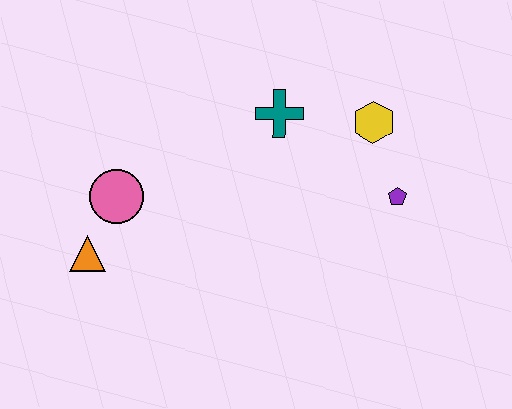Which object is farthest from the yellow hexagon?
The orange triangle is farthest from the yellow hexagon.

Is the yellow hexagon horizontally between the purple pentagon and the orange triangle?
Yes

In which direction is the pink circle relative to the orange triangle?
The pink circle is above the orange triangle.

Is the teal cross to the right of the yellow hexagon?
No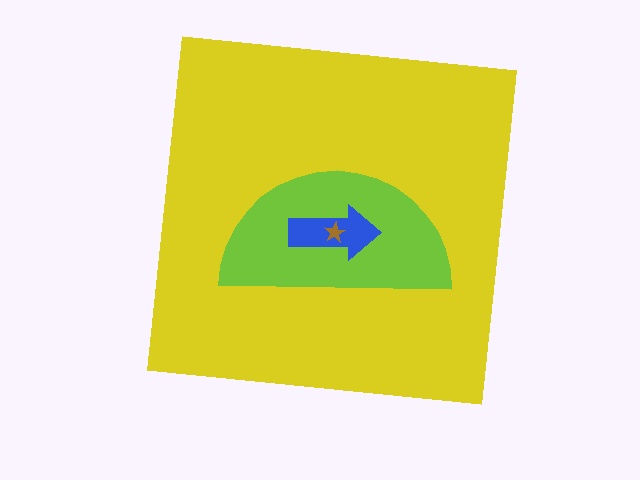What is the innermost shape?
The brown star.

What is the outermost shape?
The yellow square.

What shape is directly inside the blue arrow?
The brown star.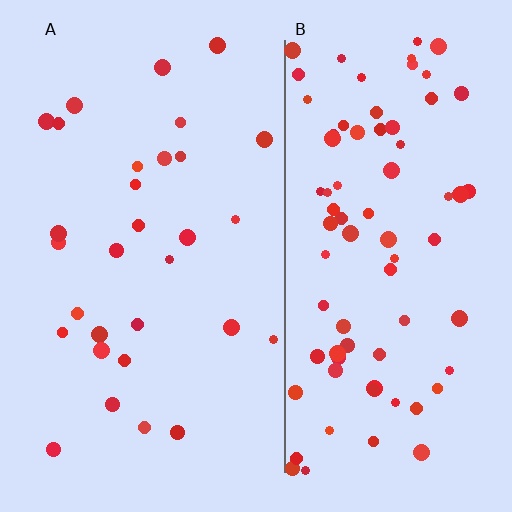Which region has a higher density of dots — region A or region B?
B (the right).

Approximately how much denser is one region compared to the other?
Approximately 2.7× — region B over region A.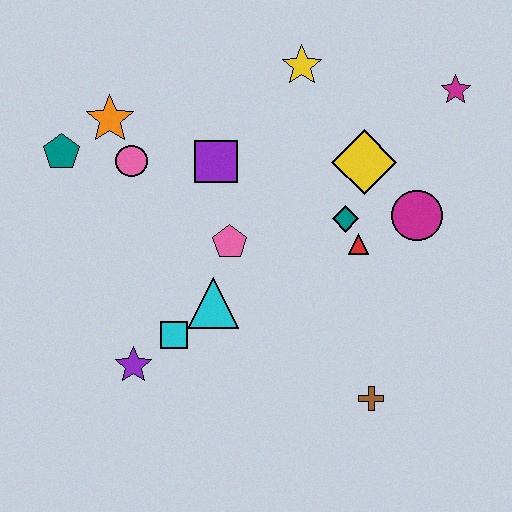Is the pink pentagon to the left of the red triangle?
Yes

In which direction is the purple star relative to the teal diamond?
The purple star is to the left of the teal diamond.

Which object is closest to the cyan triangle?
The cyan square is closest to the cyan triangle.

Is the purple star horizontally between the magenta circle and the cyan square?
No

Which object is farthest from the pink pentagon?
The magenta star is farthest from the pink pentagon.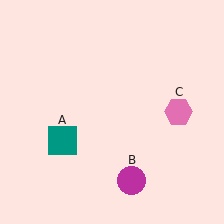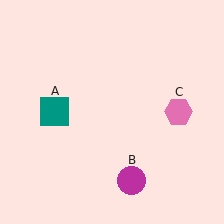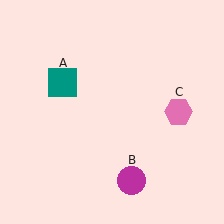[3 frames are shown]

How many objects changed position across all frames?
1 object changed position: teal square (object A).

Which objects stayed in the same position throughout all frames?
Magenta circle (object B) and pink hexagon (object C) remained stationary.